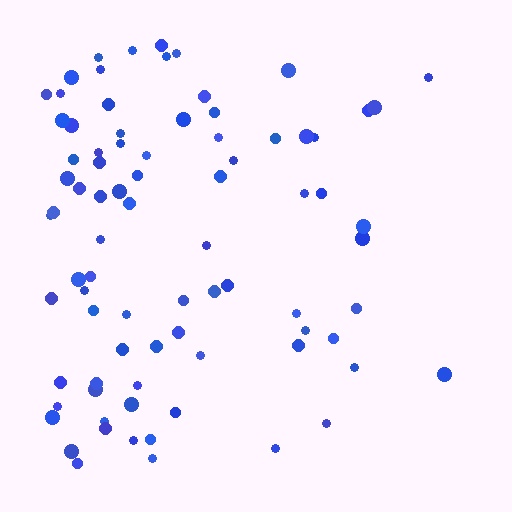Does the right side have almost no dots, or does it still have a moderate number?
Still a moderate number, just noticeably fewer than the left.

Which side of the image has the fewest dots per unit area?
The right.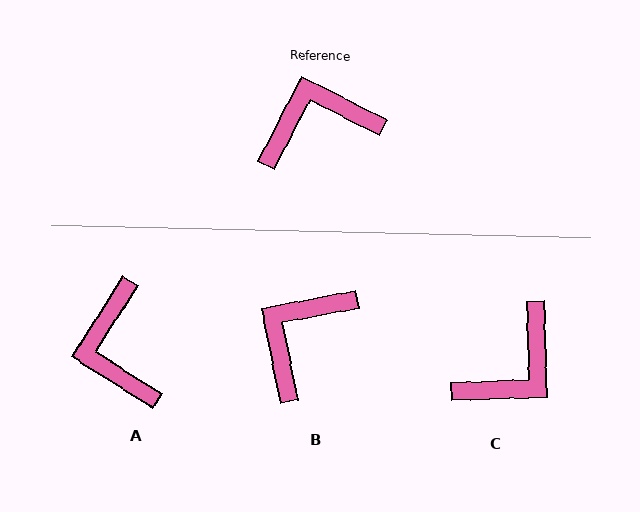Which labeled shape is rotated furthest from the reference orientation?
C, about 151 degrees away.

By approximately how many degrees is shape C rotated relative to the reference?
Approximately 151 degrees clockwise.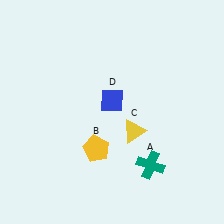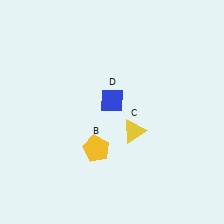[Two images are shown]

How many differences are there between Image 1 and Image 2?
There is 1 difference between the two images.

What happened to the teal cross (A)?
The teal cross (A) was removed in Image 2. It was in the bottom-right area of Image 1.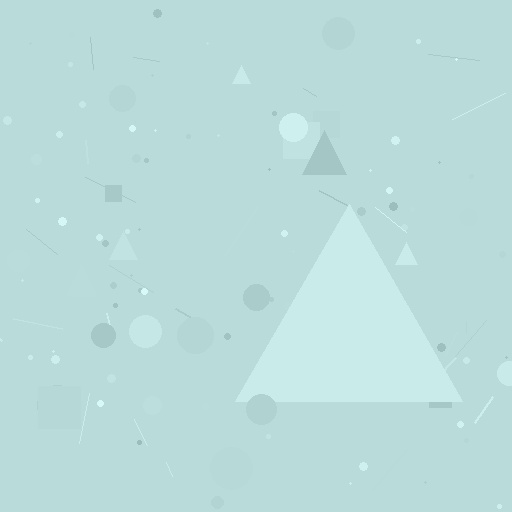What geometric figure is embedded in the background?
A triangle is embedded in the background.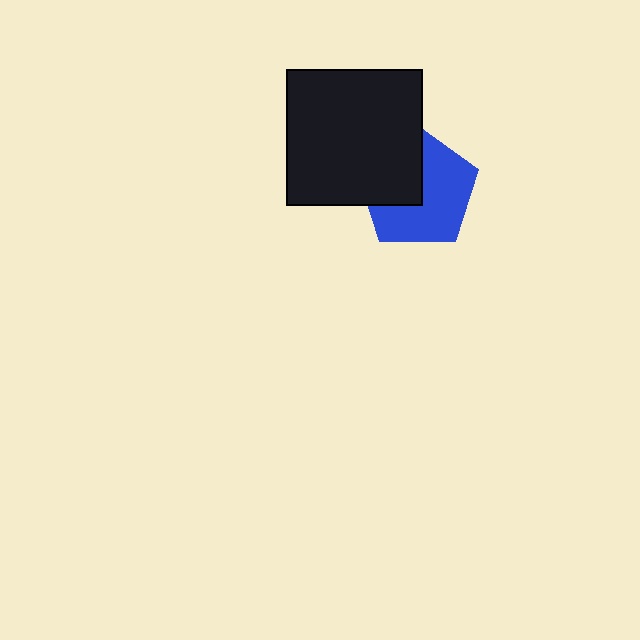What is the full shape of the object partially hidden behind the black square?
The partially hidden object is a blue pentagon.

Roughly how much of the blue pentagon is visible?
About half of it is visible (roughly 61%).